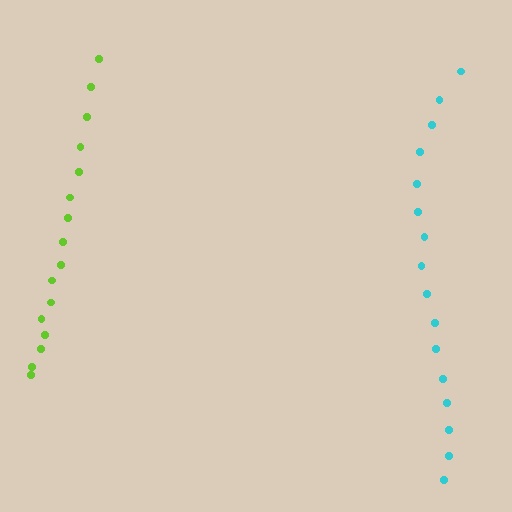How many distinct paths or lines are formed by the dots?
There are 2 distinct paths.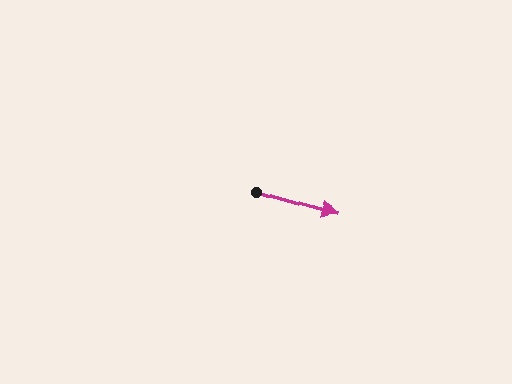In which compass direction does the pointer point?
East.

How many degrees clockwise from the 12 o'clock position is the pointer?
Approximately 106 degrees.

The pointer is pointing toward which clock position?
Roughly 4 o'clock.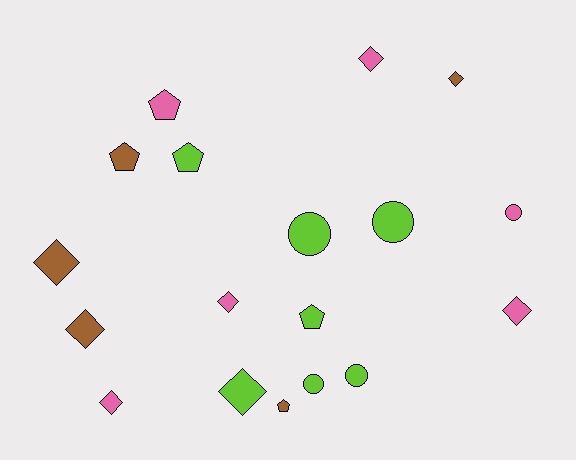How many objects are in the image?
There are 18 objects.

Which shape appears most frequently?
Diamond, with 8 objects.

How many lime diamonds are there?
There is 1 lime diamond.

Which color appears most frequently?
Lime, with 7 objects.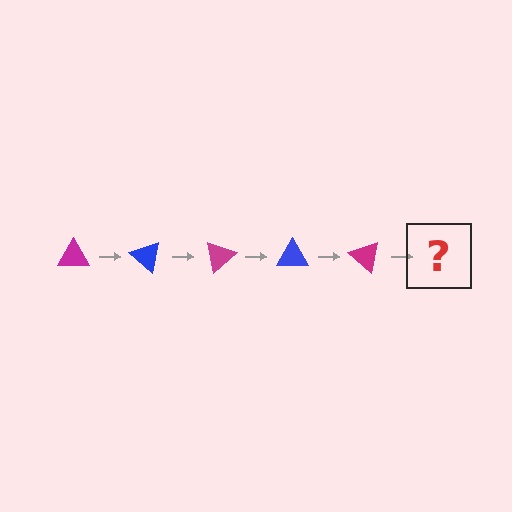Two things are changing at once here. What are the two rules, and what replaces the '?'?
The two rules are that it rotates 40 degrees each step and the color cycles through magenta and blue. The '?' should be a blue triangle, rotated 200 degrees from the start.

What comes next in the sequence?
The next element should be a blue triangle, rotated 200 degrees from the start.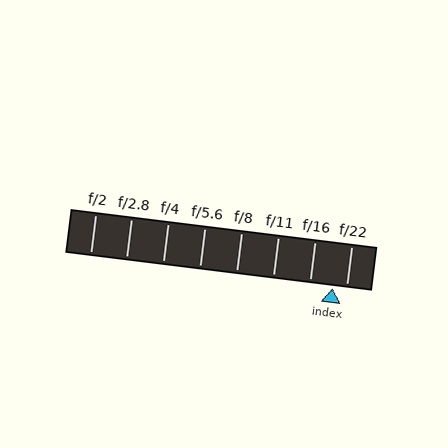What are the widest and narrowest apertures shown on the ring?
The widest aperture shown is f/2 and the narrowest is f/22.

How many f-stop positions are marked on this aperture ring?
There are 8 f-stop positions marked.